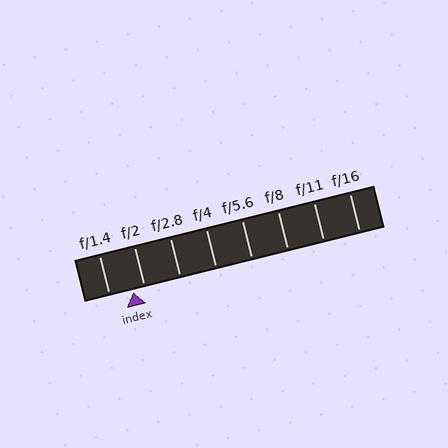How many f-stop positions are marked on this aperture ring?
There are 8 f-stop positions marked.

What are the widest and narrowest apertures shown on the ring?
The widest aperture shown is f/1.4 and the narrowest is f/16.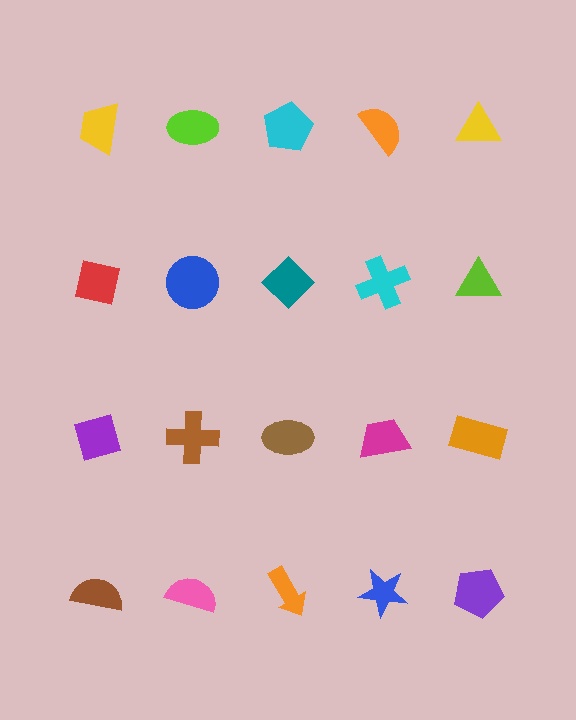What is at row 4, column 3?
An orange arrow.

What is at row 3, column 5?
An orange rectangle.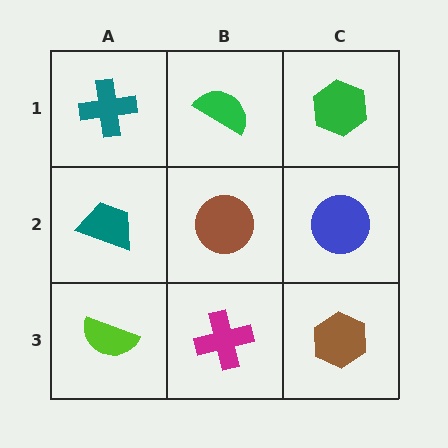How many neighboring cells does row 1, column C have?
2.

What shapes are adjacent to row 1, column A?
A teal trapezoid (row 2, column A), a green semicircle (row 1, column B).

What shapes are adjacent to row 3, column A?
A teal trapezoid (row 2, column A), a magenta cross (row 3, column B).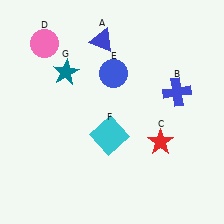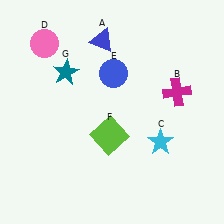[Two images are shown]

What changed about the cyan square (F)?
In Image 1, F is cyan. In Image 2, it changed to lime.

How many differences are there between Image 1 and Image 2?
There are 3 differences between the two images.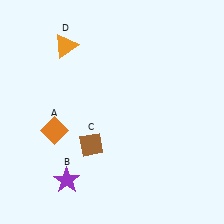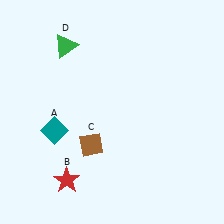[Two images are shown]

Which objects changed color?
A changed from orange to teal. B changed from purple to red. D changed from orange to green.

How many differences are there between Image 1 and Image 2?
There are 3 differences between the two images.